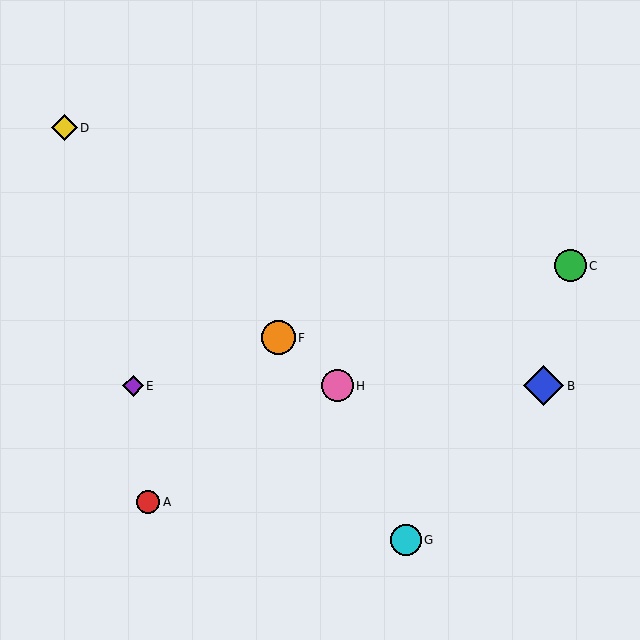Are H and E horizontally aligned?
Yes, both are at y≈386.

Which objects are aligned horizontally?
Objects B, E, H are aligned horizontally.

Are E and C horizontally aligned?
No, E is at y≈386 and C is at y≈266.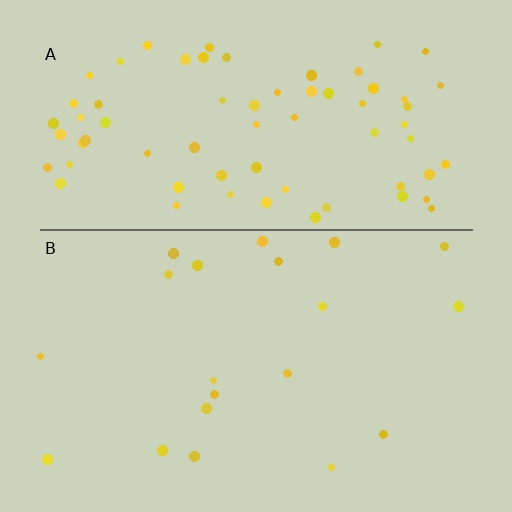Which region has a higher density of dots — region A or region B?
A (the top).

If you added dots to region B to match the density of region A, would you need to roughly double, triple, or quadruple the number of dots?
Approximately quadruple.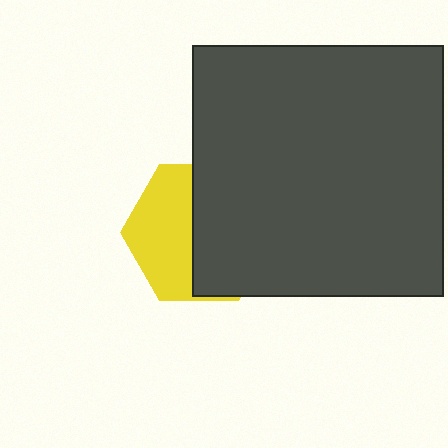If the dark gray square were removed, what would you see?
You would see the complete yellow hexagon.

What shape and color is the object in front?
The object in front is a dark gray square.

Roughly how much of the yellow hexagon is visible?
A small part of it is visible (roughly 45%).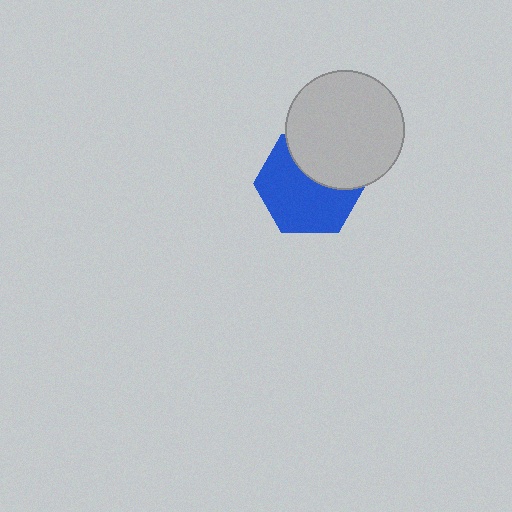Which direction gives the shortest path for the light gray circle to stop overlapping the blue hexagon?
Moving up gives the shortest separation.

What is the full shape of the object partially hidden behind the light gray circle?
The partially hidden object is a blue hexagon.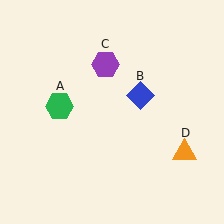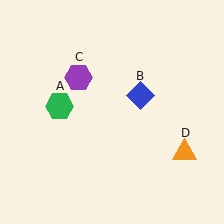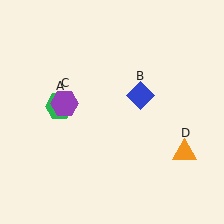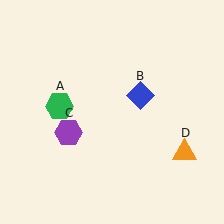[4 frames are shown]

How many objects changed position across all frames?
1 object changed position: purple hexagon (object C).